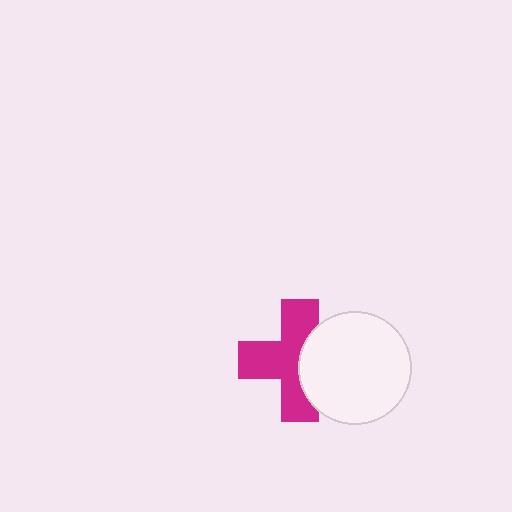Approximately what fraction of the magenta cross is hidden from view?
Roughly 37% of the magenta cross is hidden behind the white circle.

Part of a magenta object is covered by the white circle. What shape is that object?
It is a cross.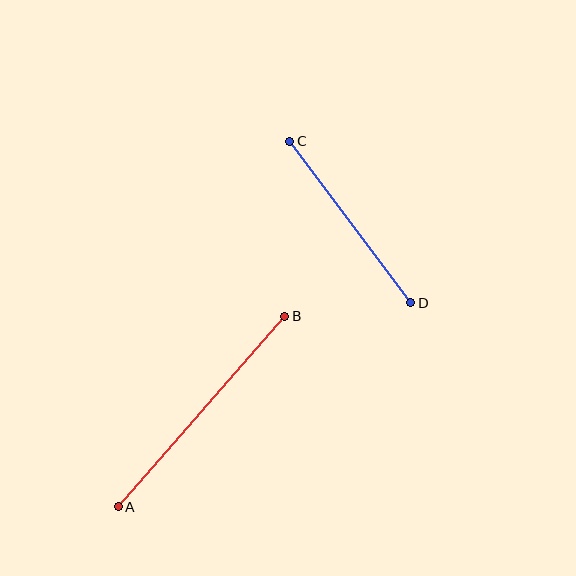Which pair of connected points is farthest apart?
Points A and B are farthest apart.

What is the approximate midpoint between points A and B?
The midpoint is at approximately (201, 411) pixels.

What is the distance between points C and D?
The distance is approximately 202 pixels.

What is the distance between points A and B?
The distance is approximately 253 pixels.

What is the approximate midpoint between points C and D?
The midpoint is at approximately (350, 222) pixels.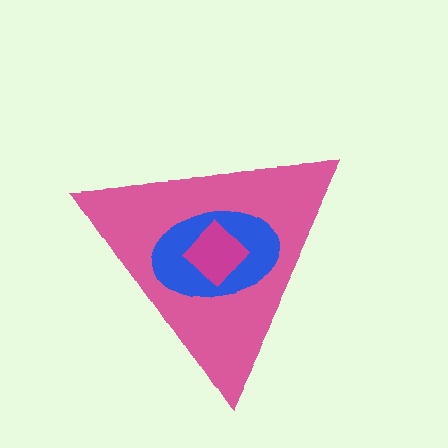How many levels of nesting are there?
3.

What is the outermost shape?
The pink triangle.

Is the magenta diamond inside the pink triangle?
Yes.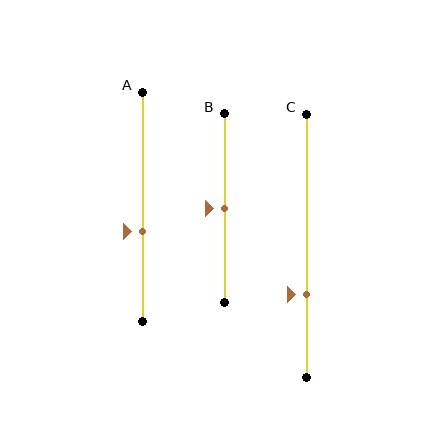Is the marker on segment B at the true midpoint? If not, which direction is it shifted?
Yes, the marker on segment B is at the true midpoint.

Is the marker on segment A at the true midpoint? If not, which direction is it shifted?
No, the marker on segment A is shifted downward by about 11% of the segment length.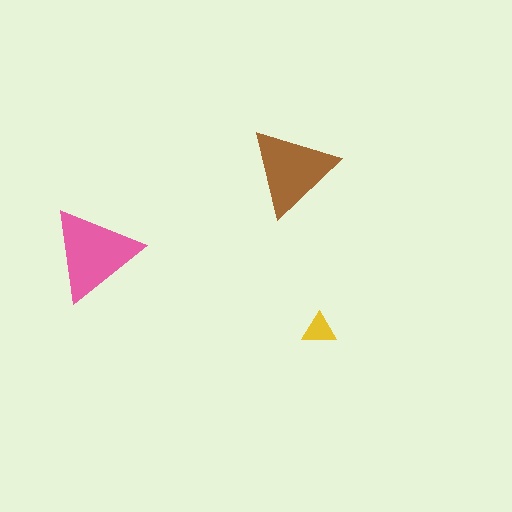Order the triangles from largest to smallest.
the pink one, the brown one, the yellow one.